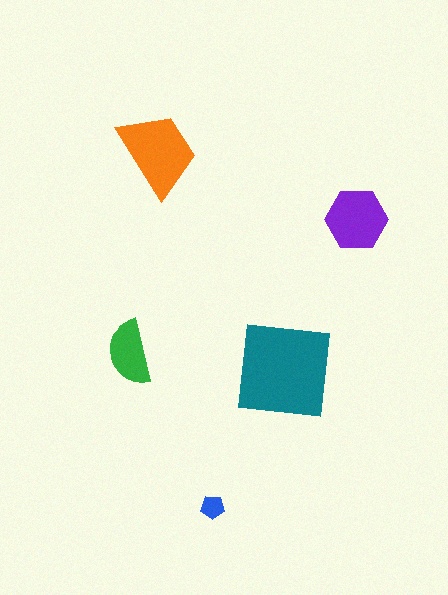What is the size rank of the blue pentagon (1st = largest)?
5th.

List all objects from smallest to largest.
The blue pentagon, the green semicircle, the purple hexagon, the orange trapezoid, the teal square.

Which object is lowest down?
The blue pentagon is bottommost.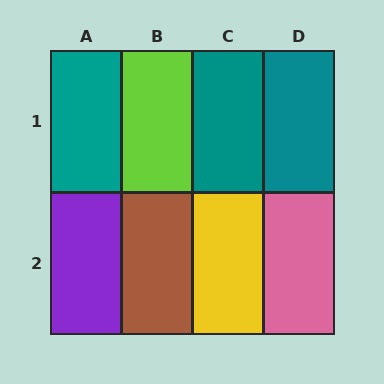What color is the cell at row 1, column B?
Lime.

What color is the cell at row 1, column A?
Teal.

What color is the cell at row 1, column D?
Teal.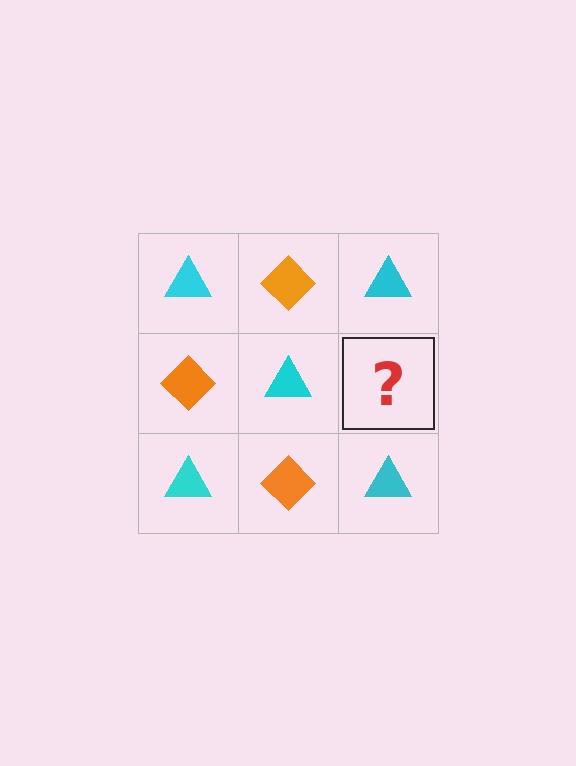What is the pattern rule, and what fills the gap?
The rule is that it alternates cyan triangle and orange diamond in a checkerboard pattern. The gap should be filled with an orange diamond.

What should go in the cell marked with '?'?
The missing cell should contain an orange diamond.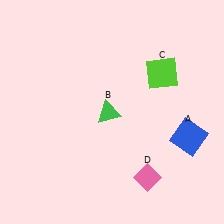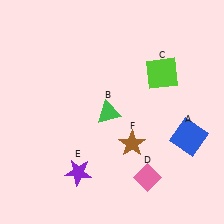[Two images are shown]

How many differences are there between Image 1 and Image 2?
There are 2 differences between the two images.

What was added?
A purple star (E), a brown star (F) were added in Image 2.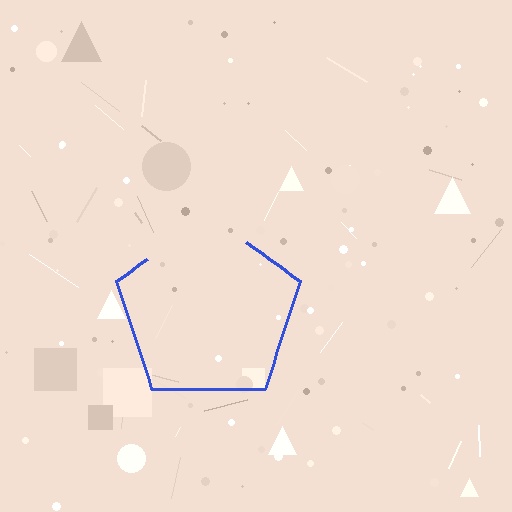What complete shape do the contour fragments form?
The contour fragments form a pentagon.